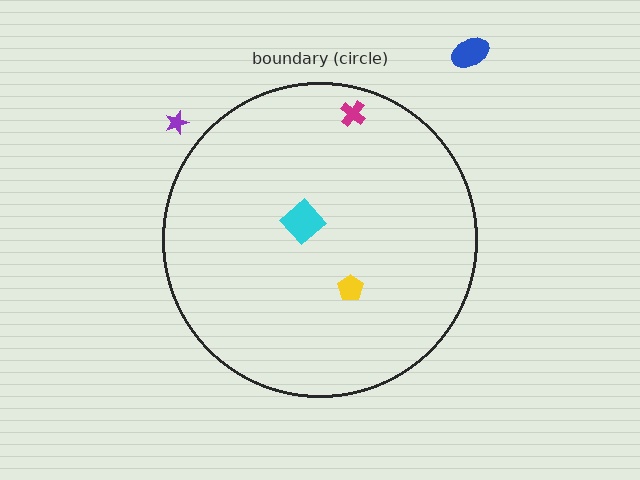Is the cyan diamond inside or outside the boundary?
Inside.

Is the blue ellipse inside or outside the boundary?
Outside.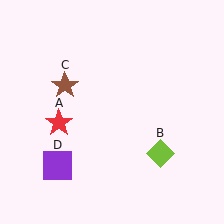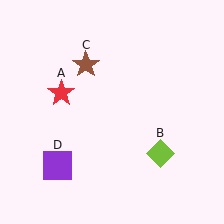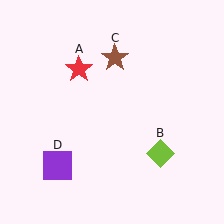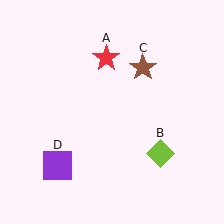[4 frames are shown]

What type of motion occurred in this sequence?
The red star (object A), brown star (object C) rotated clockwise around the center of the scene.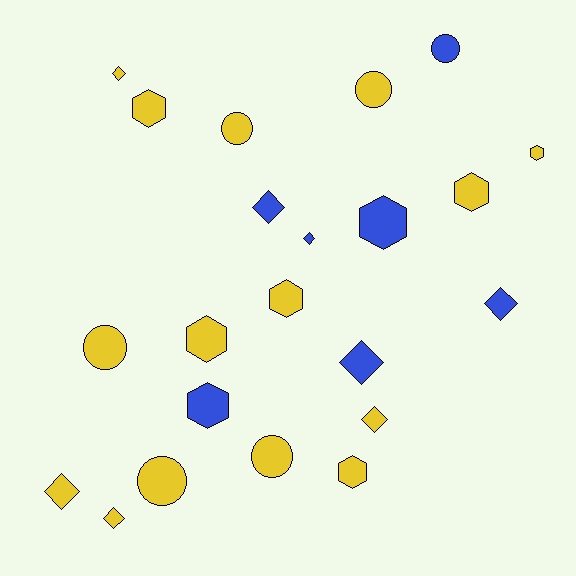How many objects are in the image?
There are 22 objects.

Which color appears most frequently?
Yellow, with 15 objects.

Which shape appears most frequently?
Hexagon, with 8 objects.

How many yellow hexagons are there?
There are 6 yellow hexagons.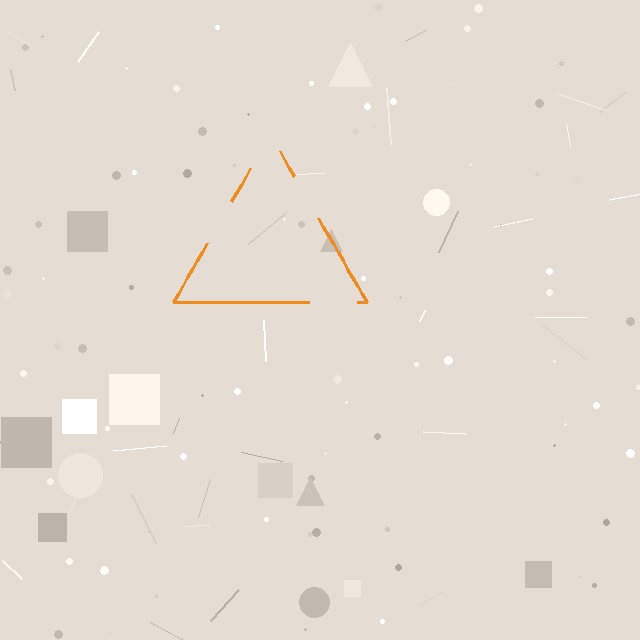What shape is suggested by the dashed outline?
The dashed outline suggests a triangle.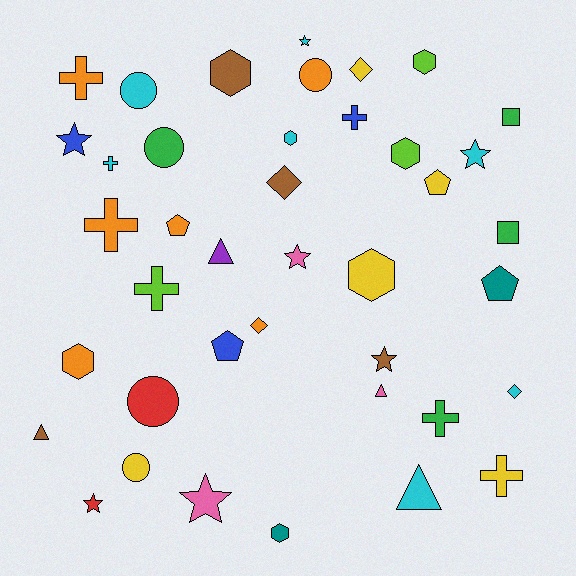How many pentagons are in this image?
There are 4 pentagons.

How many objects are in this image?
There are 40 objects.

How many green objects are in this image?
There are 4 green objects.